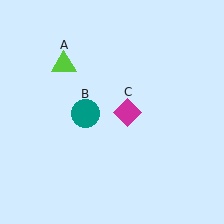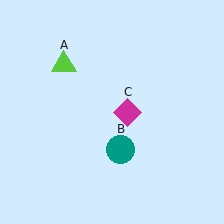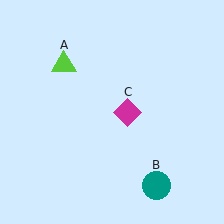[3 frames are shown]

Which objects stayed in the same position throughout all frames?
Lime triangle (object A) and magenta diamond (object C) remained stationary.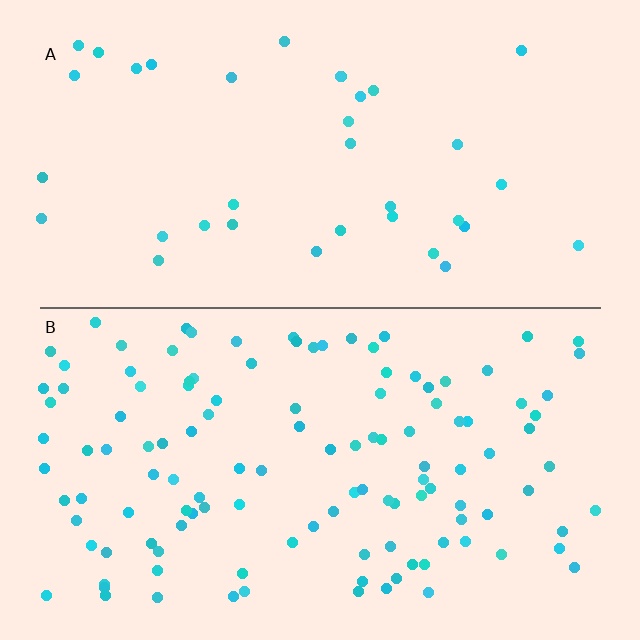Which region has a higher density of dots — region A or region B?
B (the bottom).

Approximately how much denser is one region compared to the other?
Approximately 3.4× — region B over region A.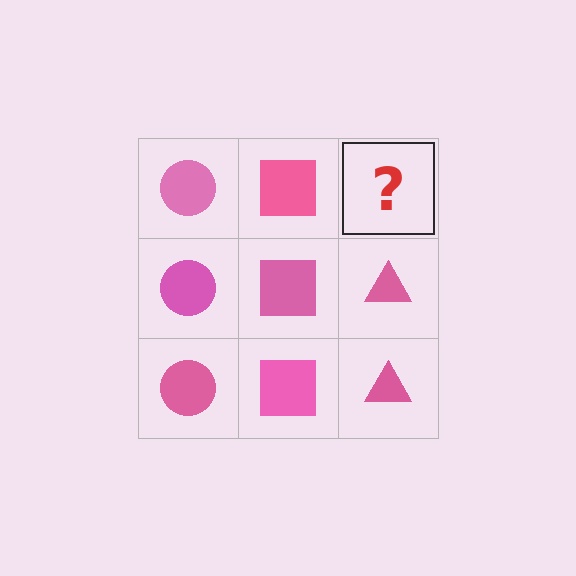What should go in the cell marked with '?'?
The missing cell should contain a pink triangle.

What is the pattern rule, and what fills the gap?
The rule is that each column has a consistent shape. The gap should be filled with a pink triangle.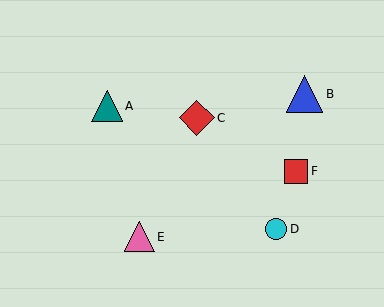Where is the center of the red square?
The center of the red square is at (296, 171).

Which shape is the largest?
The blue triangle (labeled B) is the largest.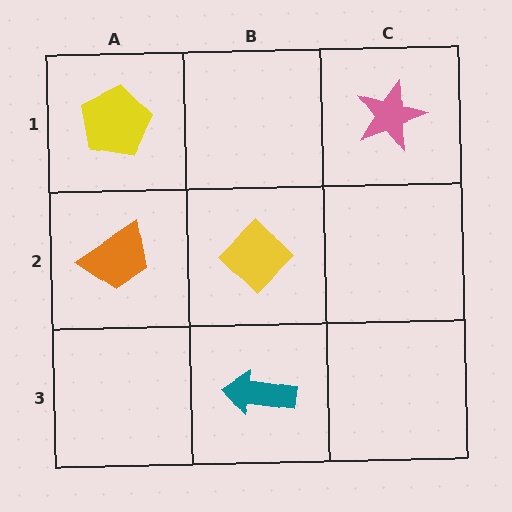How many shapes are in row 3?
1 shape.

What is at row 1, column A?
A yellow pentagon.